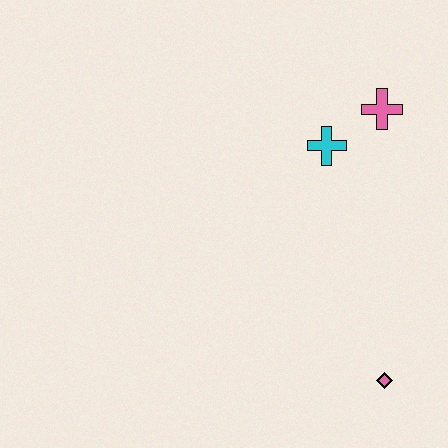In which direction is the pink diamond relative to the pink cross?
The pink diamond is below the pink cross.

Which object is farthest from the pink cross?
The pink diamond is farthest from the pink cross.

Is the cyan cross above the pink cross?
No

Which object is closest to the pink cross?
The cyan cross is closest to the pink cross.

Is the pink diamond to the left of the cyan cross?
No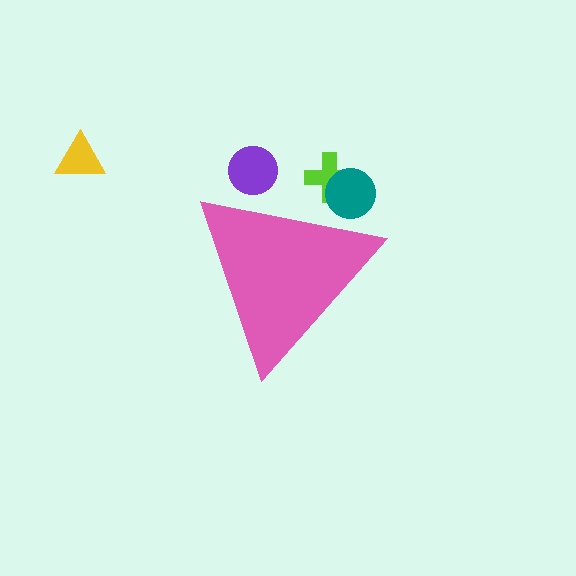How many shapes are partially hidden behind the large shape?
3 shapes are partially hidden.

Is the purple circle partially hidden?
Yes, the purple circle is partially hidden behind the pink triangle.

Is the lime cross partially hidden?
Yes, the lime cross is partially hidden behind the pink triangle.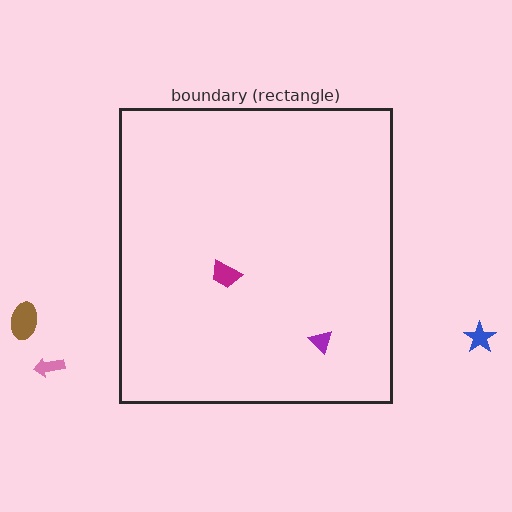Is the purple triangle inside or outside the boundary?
Inside.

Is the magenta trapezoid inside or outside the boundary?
Inside.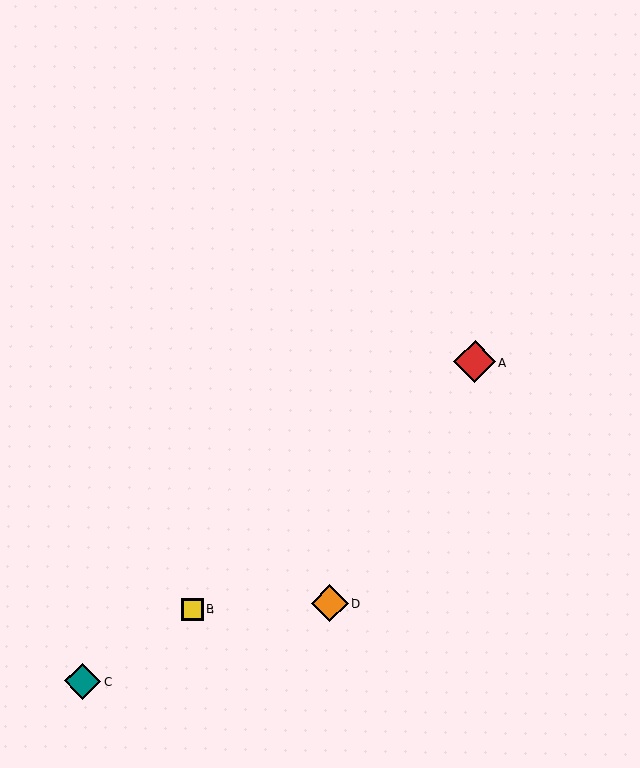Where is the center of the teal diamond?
The center of the teal diamond is at (82, 681).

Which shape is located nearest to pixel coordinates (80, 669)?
The teal diamond (labeled C) at (82, 681) is nearest to that location.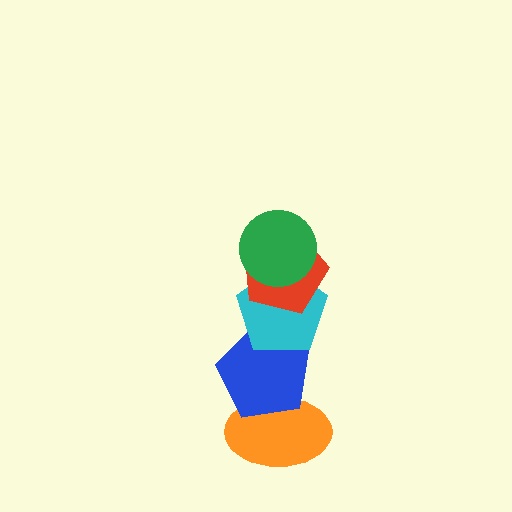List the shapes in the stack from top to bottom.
From top to bottom: the green circle, the red pentagon, the cyan pentagon, the blue pentagon, the orange ellipse.